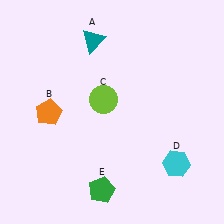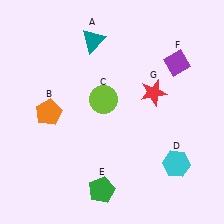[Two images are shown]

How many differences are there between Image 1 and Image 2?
There are 2 differences between the two images.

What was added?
A purple diamond (F), a red star (G) were added in Image 2.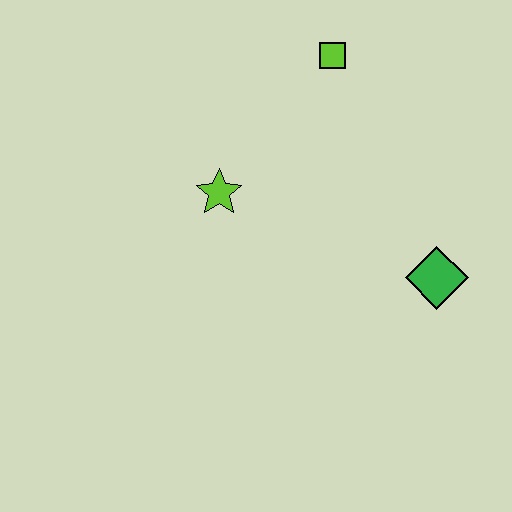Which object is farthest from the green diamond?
The lime square is farthest from the green diamond.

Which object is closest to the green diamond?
The lime star is closest to the green diamond.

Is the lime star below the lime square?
Yes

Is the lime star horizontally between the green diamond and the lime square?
No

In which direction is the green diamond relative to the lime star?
The green diamond is to the right of the lime star.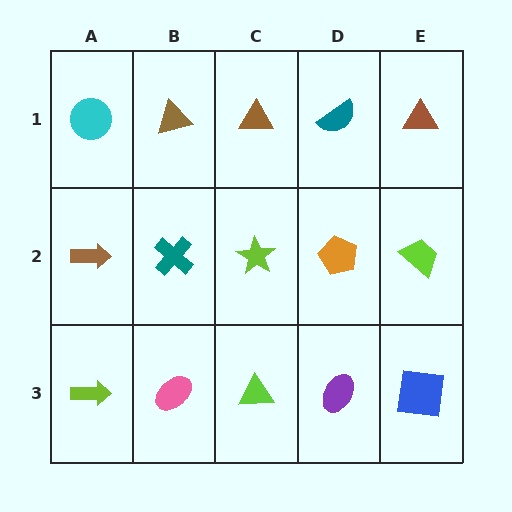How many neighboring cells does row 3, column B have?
3.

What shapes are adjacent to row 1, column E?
A lime trapezoid (row 2, column E), a teal semicircle (row 1, column D).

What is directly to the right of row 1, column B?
A brown triangle.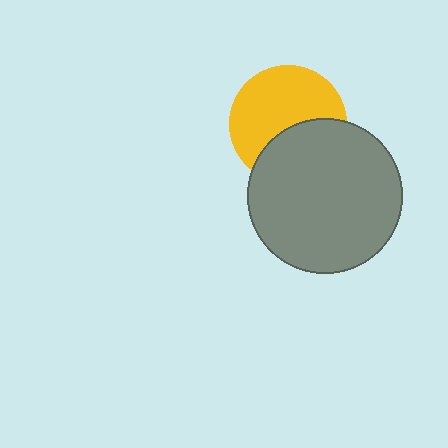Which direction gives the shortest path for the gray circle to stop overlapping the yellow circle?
Moving down gives the shortest separation.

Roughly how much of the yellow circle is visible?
About half of it is visible (roughly 61%).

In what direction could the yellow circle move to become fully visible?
The yellow circle could move up. That would shift it out from behind the gray circle entirely.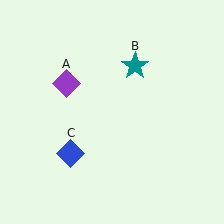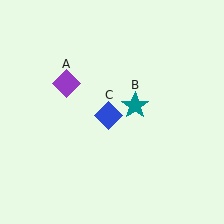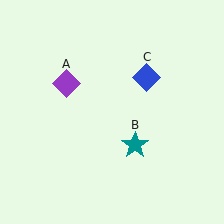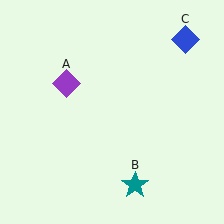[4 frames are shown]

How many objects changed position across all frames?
2 objects changed position: teal star (object B), blue diamond (object C).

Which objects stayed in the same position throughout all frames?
Purple diamond (object A) remained stationary.